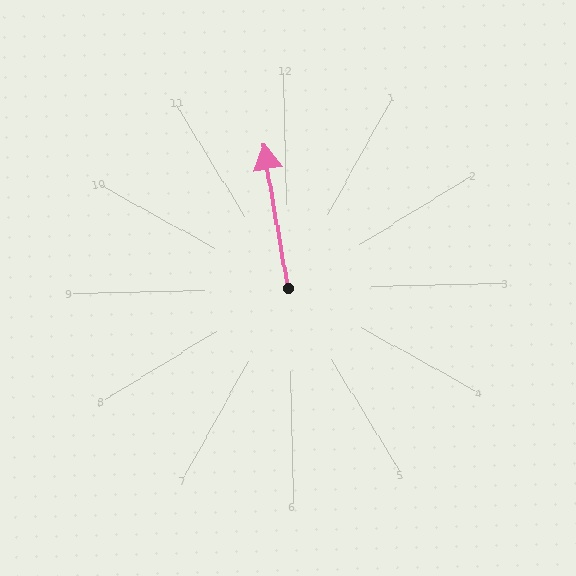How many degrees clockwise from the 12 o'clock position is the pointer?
Approximately 352 degrees.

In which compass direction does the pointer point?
North.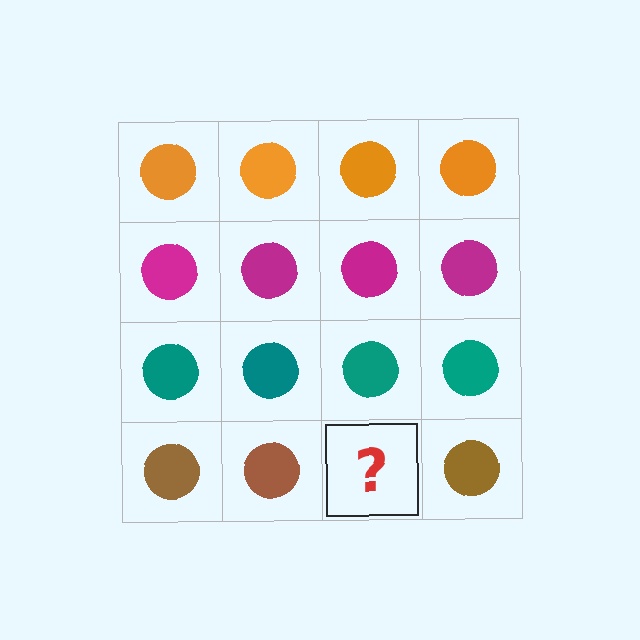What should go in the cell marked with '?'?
The missing cell should contain a brown circle.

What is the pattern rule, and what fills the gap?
The rule is that each row has a consistent color. The gap should be filled with a brown circle.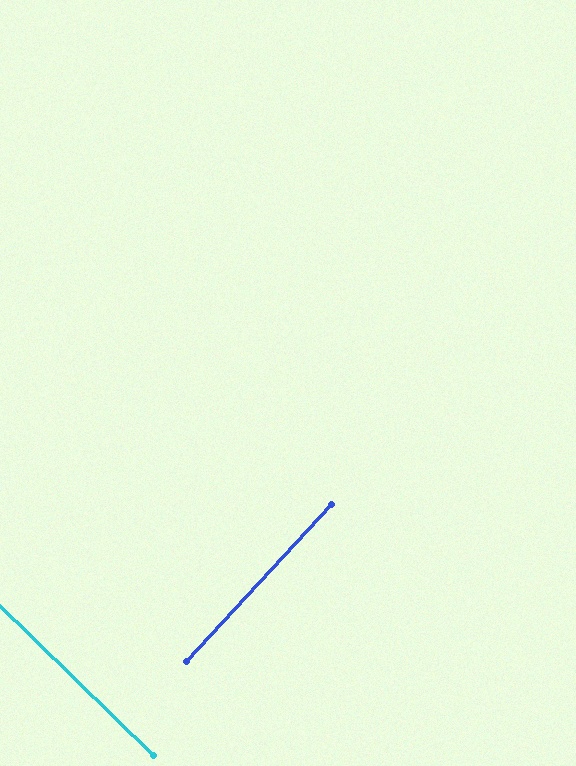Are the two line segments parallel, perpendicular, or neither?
Perpendicular — they meet at approximately 89°.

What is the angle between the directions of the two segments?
Approximately 89 degrees.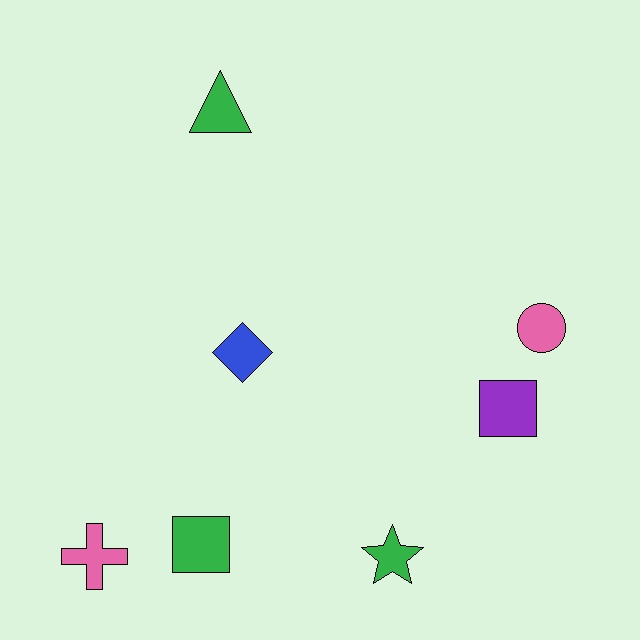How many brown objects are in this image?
There are no brown objects.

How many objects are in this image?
There are 7 objects.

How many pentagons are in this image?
There are no pentagons.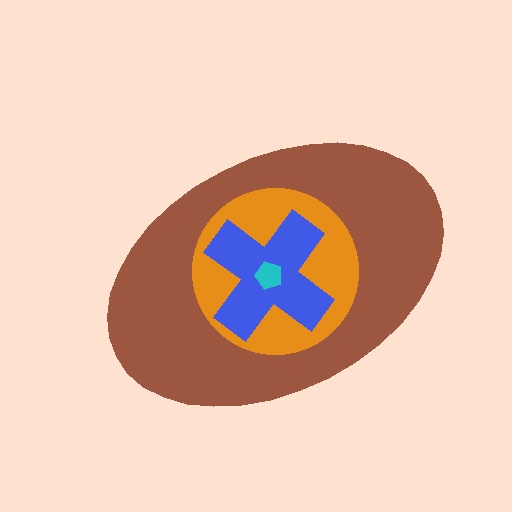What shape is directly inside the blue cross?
The cyan pentagon.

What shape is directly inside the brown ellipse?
The orange circle.